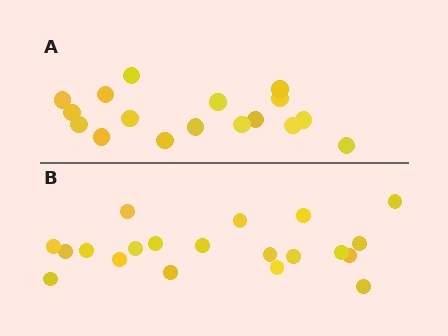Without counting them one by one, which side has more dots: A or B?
Region B (the bottom region) has more dots.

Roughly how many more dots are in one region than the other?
Region B has just a few more — roughly 2 or 3 more dots than region A.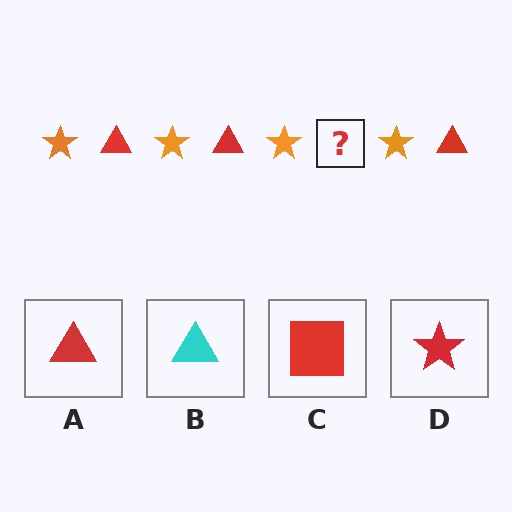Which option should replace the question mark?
Option A.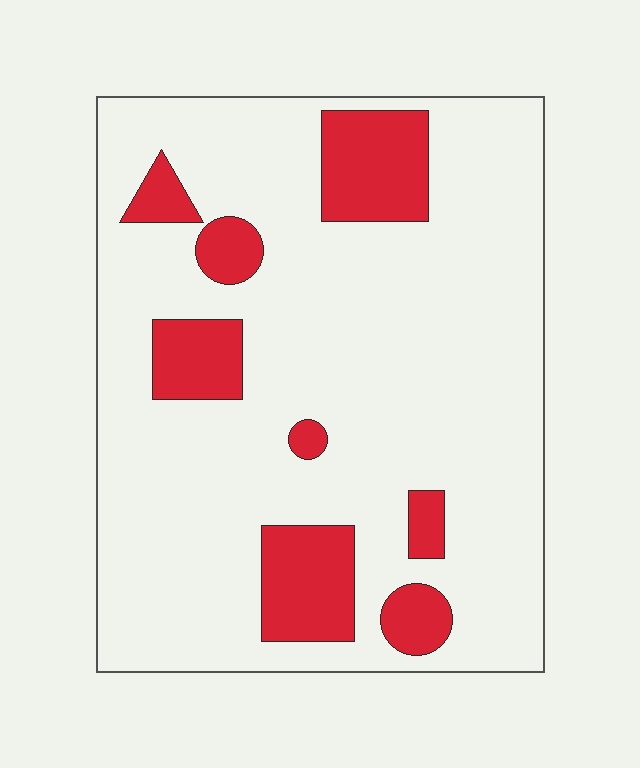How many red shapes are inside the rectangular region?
8.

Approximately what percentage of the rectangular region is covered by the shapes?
Approximately 20%.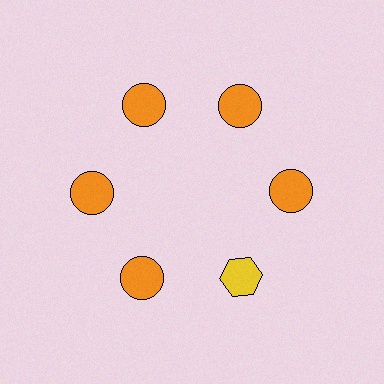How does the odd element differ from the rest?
It differs in both color (yellow instead of orange) and shape (hexagon instead of circle).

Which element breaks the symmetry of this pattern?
The yellow hexagon at roughly the 5 o'clock position breaks the symmetry. All other shapes are orange circles.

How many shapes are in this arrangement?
There are 6 shapes arranged in a ring pattern.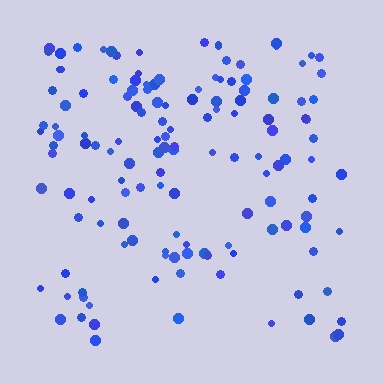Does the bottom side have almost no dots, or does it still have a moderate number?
Still a moderate number, just noticeably fewer than the top.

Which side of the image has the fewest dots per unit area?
The bottom.